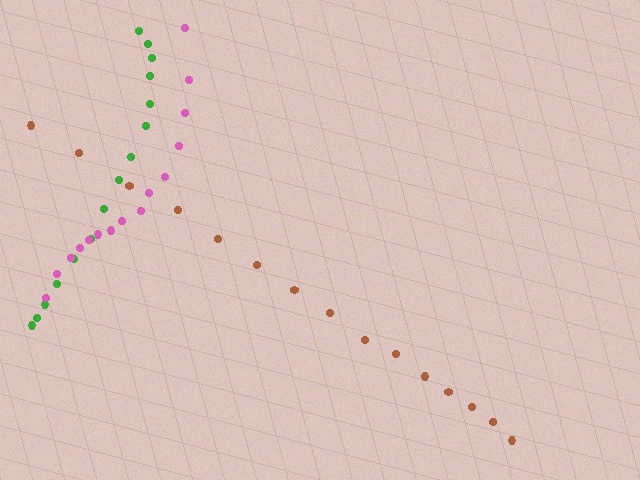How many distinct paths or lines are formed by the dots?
There are 3 distinct paths.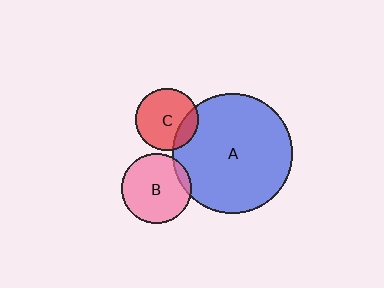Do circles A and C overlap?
Yes.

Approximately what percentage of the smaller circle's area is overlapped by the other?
Approximately 20%.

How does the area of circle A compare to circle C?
Approximately 3.7 times.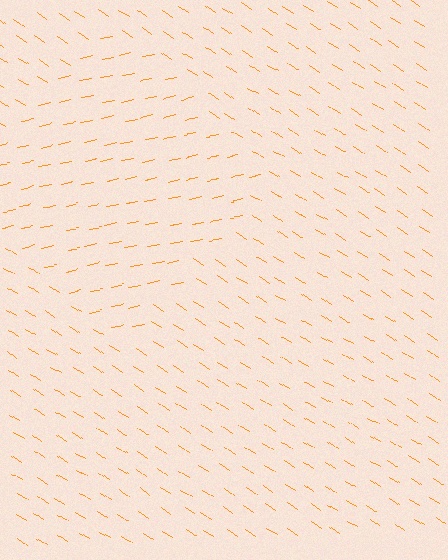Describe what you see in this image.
The image is filled with small orange line segments. A diamond region in the image has lines oriented differently from the surrounding lines, creating a visible texture boundary.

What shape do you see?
I see a diamond.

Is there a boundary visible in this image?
Yes, there is a texture boundary formed by a change in line orientation.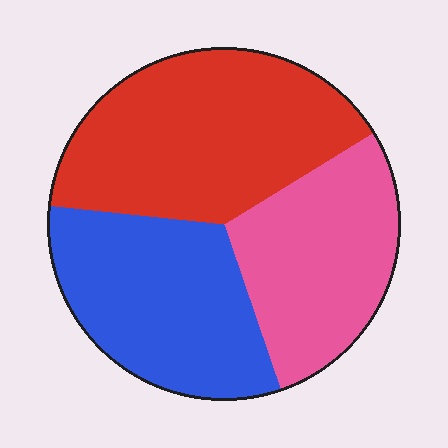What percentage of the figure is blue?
Blue covers about 30% of the figure.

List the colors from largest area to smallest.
From largest to smallest: red, blue, pink.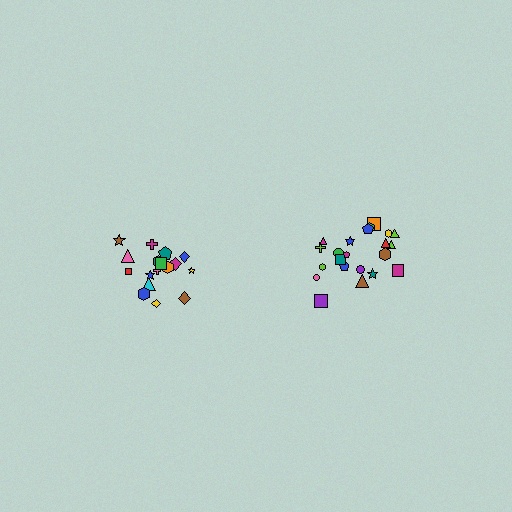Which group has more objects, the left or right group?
The right group.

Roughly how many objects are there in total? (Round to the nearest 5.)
Roughly 40 objects in total.